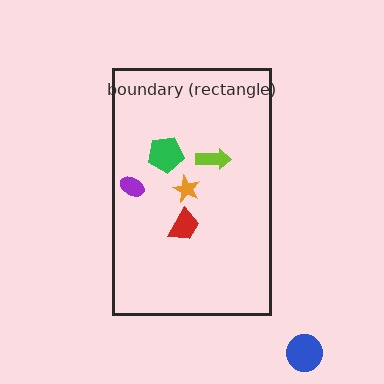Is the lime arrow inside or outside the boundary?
Inside.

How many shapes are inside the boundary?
5 inside, 1 outside.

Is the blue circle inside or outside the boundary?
Outside.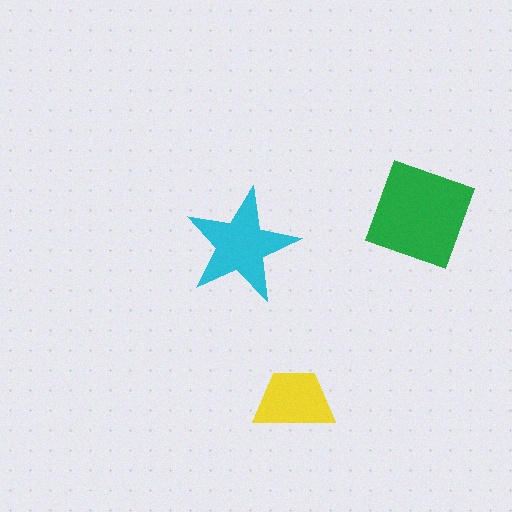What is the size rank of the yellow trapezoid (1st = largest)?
3rd.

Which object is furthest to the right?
The green square is rightmost.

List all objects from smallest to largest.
The yellow trapezoid, the cyan star, the green square.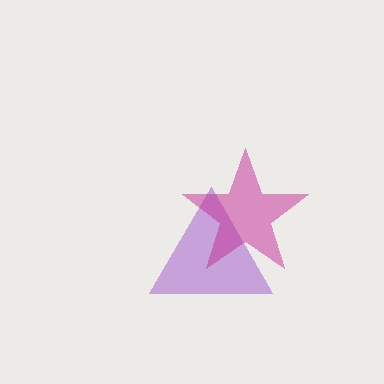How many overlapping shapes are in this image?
There are 2 overlapping shapes in the image.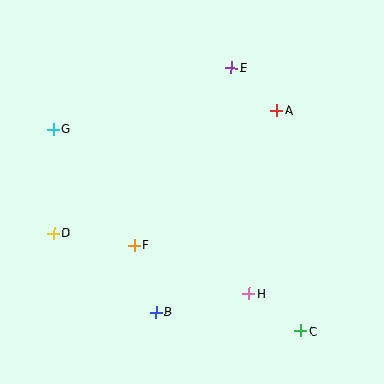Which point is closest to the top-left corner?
Point G is closest to the top-left corner.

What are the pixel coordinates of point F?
Point F is at (134, 245).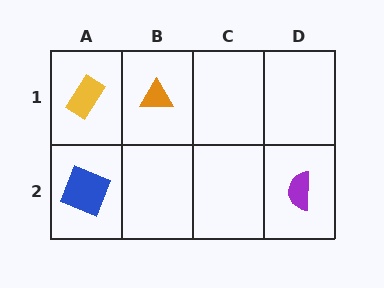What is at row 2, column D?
A purple semicircle.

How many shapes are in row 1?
2 shapes.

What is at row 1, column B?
An orange triangle.